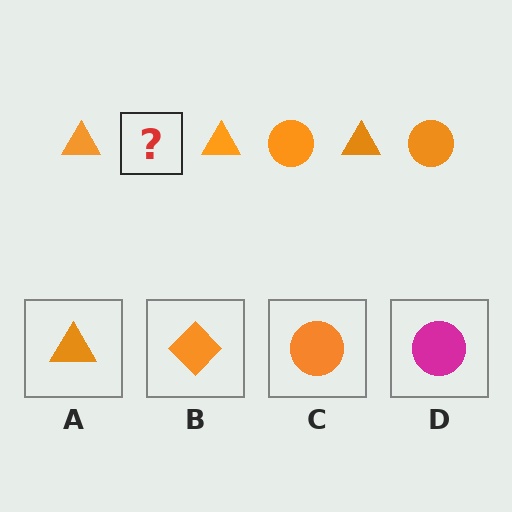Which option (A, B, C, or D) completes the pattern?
C.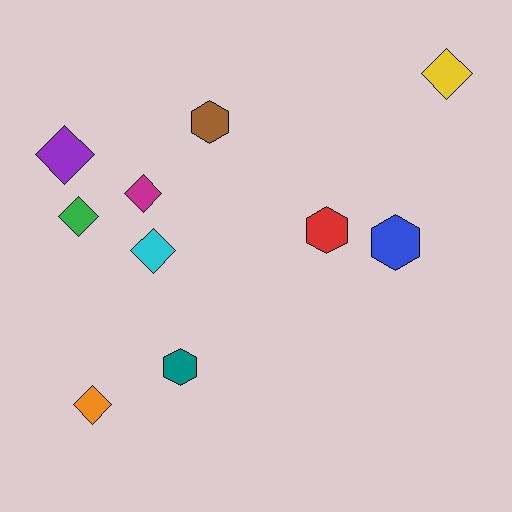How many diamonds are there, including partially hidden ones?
There are 6 diamonds.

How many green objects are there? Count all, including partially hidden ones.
There is 1 green object.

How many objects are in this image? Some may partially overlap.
There are 10 objects.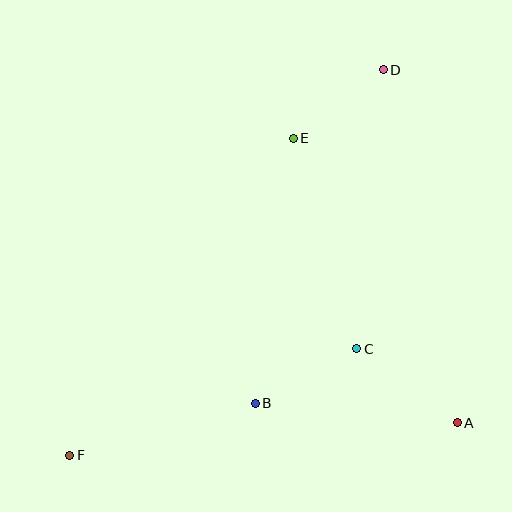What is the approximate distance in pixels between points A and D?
The distance between A and D is approximately 361 pixels.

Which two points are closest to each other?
Points D and E are closest to each other.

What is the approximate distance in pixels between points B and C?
The distance between B and C is approximately 115 pixels.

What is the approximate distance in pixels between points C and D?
The distance between C and D is approximately 280 pixels.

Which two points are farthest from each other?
Points D and F are farthest from each other.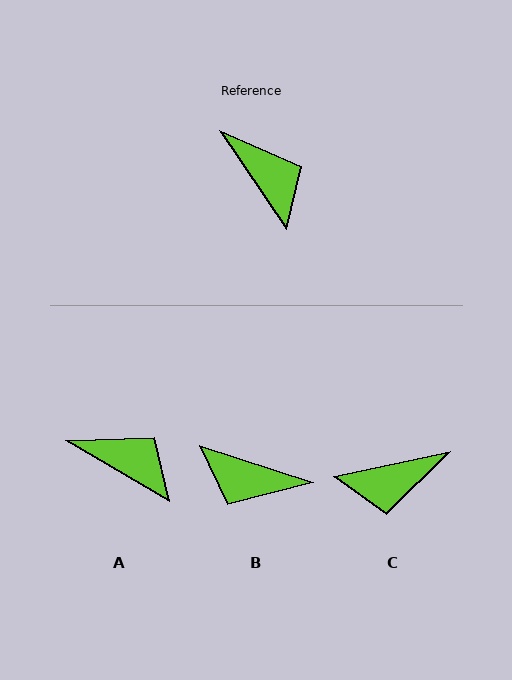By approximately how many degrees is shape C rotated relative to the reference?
Approximately 112 degrees clockwise.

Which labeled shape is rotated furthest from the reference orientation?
B, about 142 degrees away.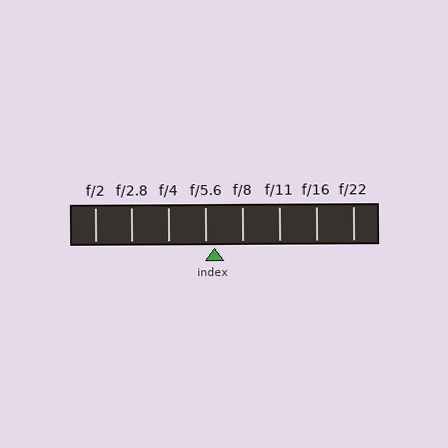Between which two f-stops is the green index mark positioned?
The index mark is between f/5.6 and f/8.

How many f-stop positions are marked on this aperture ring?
There are 8 f-stop positions marked.